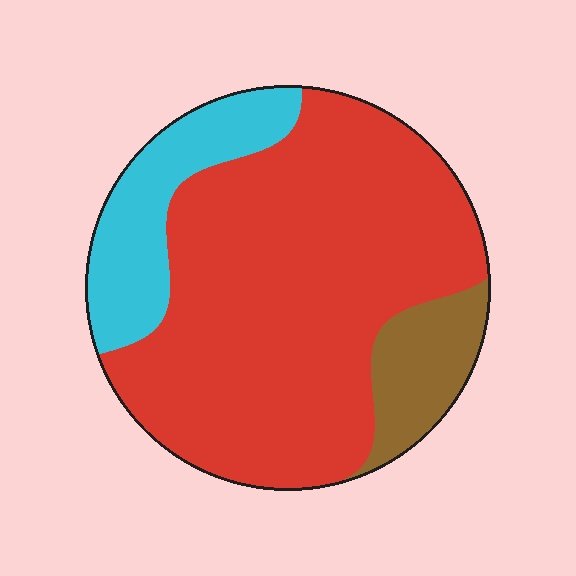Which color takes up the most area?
Red, at roughly 70%.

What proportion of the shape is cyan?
Cyan takes up about one sixth (1/6) of the shape.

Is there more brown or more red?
Red.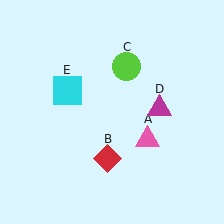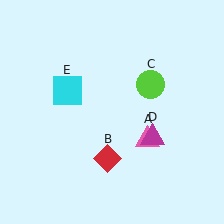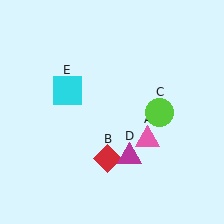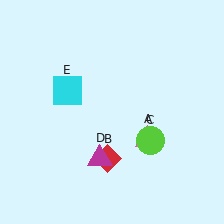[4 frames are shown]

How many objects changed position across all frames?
2 objects changed position: lime circle (object C), magenta triangle (object D).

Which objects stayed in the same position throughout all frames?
Pink triangle (object A) and red diamond (object B) and cyan square (object E) remained stationary.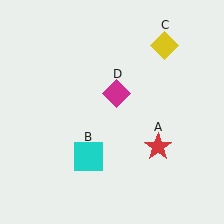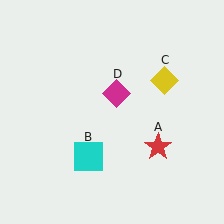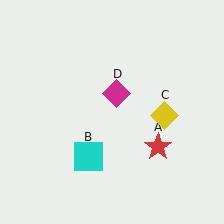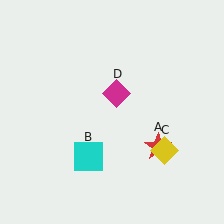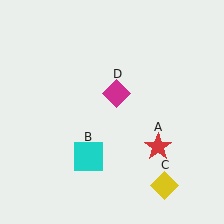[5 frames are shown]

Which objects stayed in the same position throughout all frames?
Red star (object A) and cyan square (object B) and magenta diamond (object D) remained stationary.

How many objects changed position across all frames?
1 object changed position: yellow diamond (object C).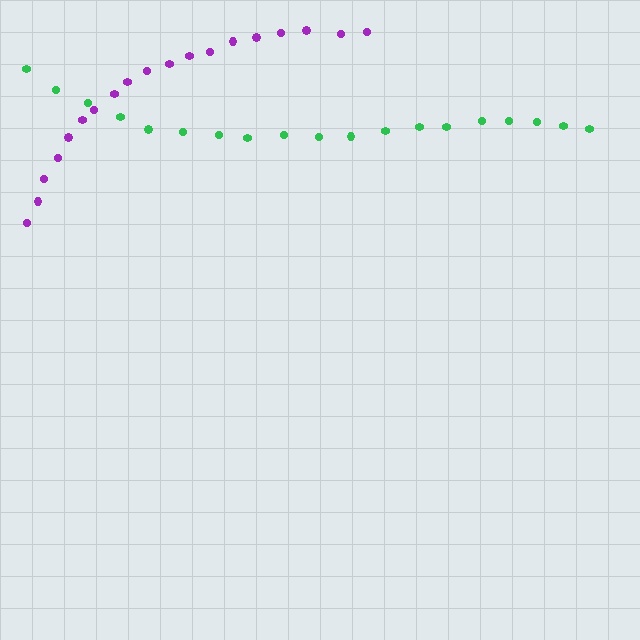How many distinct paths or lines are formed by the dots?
There are 2 distinct paths.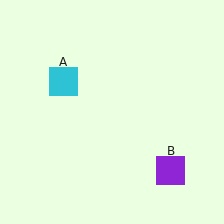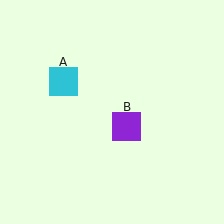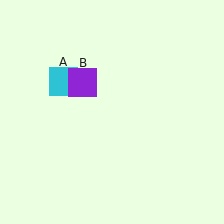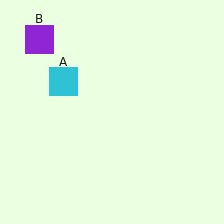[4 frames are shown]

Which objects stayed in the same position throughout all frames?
Cyan square (object A) remained stationary.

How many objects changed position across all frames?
1 object changed position: purple square (object B).